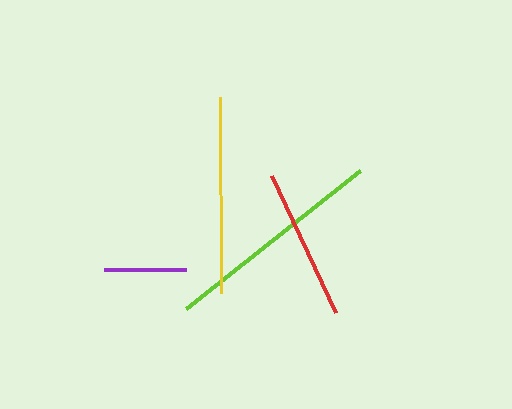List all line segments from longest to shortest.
From longest to shortest: lime, yellow, red, purple.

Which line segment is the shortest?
The purple line is the shortest at approximately 81 pixels.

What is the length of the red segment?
The red segment is approximately 152 pixels long.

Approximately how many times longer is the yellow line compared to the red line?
The yellow line is approximately 1.3 times the length of the red line.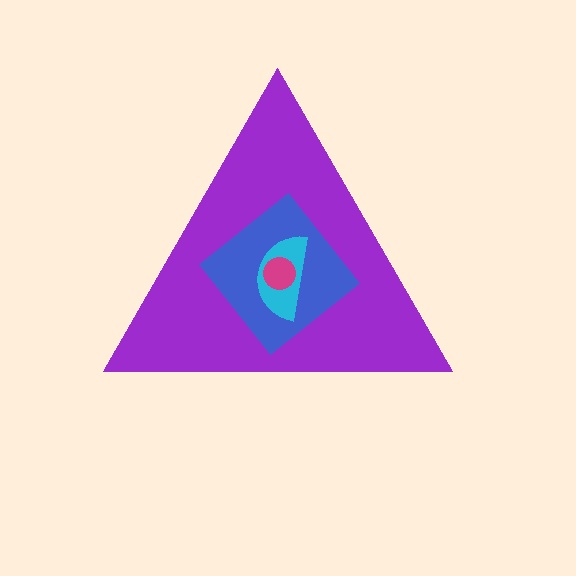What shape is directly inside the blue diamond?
The cyan semicircle.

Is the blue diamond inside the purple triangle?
Yes.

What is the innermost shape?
The magenta circle.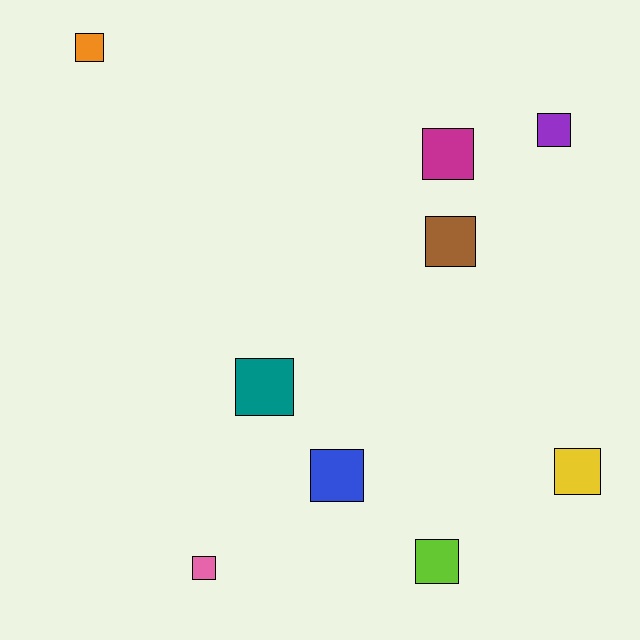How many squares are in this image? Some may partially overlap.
There are 9 squares.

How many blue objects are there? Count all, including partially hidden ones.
There is 1 blue object.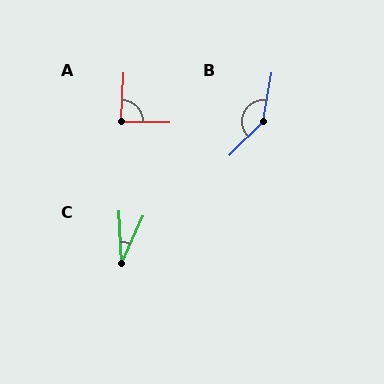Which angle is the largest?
B, at approximately 145 degrees.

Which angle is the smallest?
C, at approximately 27 degrees.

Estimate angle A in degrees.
Approximately 88 degrees.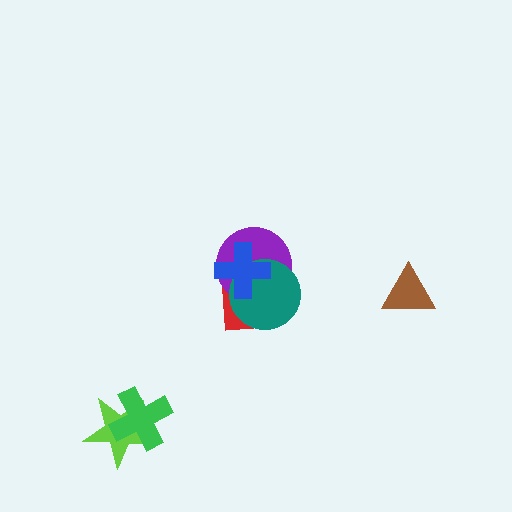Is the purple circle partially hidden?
Yes, it is partially covered by another shape.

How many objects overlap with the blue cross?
3 objects overlap with the blue cross.